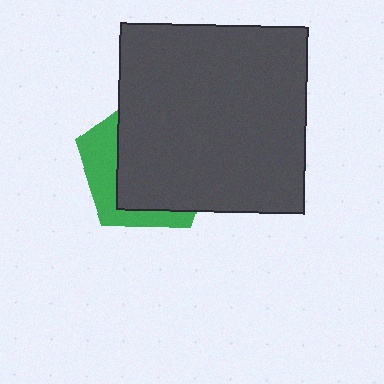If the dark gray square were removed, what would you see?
You would see the complete green pentagon.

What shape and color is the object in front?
The object in front is a dark gray square.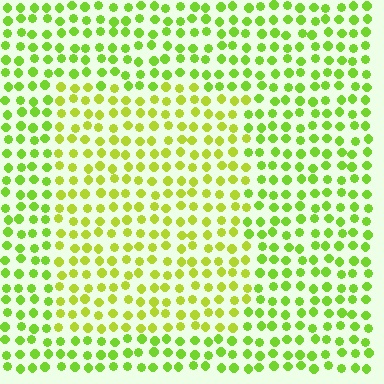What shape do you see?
I see a rectangle.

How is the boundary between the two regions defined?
The boundary is defined purely by a slight shift in hue (about 22 degrees). Spacing, size, and orientation are identical on both sides.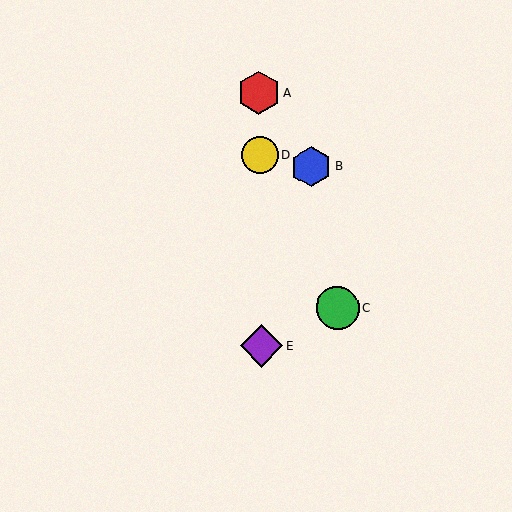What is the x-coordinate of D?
Object D is at x≈260.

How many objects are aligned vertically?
3 objects (A, D, E) are aligned vertically.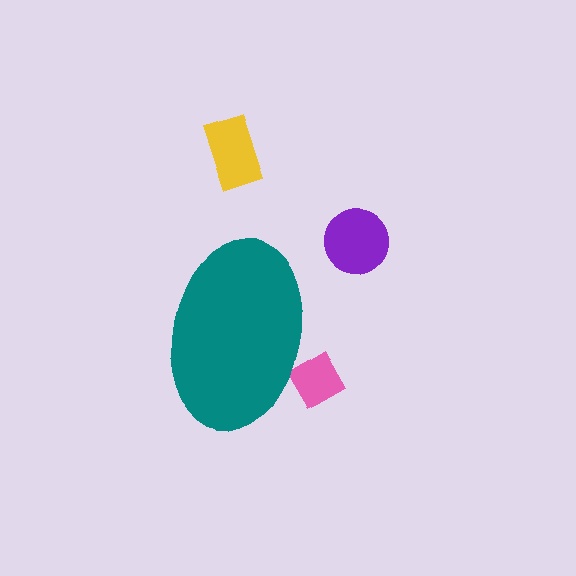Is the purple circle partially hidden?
No, the purple circle is fully visible.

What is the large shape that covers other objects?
A teal ellipse.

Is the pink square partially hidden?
Yes, the pink square is partially hidden behind the teal ellipse.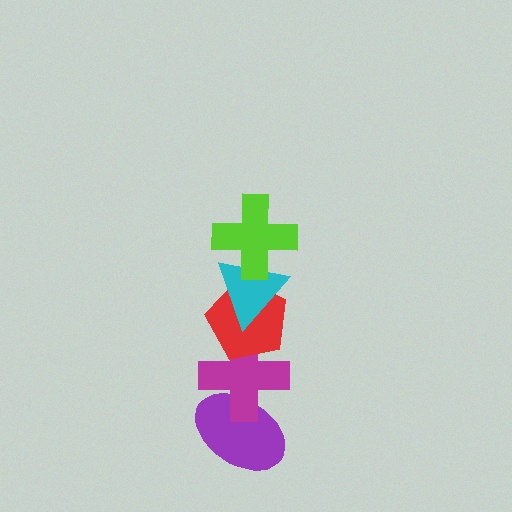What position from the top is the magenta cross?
The magenta cross is 4th from the top.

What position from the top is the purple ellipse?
The purple ellipse is 5th from the top.